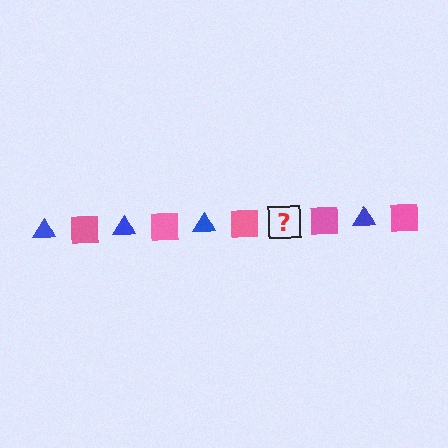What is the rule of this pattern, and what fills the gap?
The rule is that the pattern alternates between blue triangle and pink square. The gap should be filled with a blue triangle.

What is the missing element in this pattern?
The missing element is a blue triangle.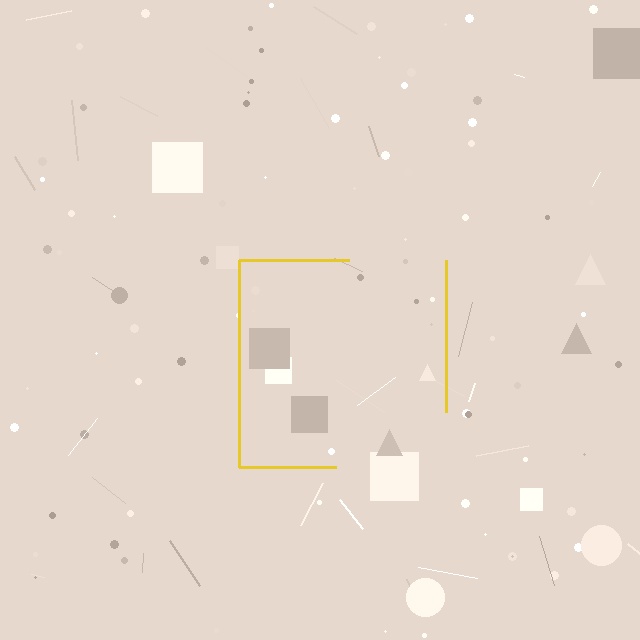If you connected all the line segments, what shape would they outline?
They would outline a square.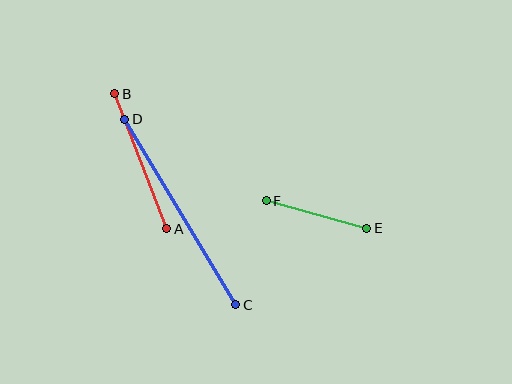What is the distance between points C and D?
The distance is approximately 216 pixels.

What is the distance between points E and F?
The distance is approximately 104 pixels.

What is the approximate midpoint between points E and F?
The midpoint is at approximately (317, 214) pixels.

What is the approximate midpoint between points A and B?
The midpoint is at approximately (141, 161) pixels.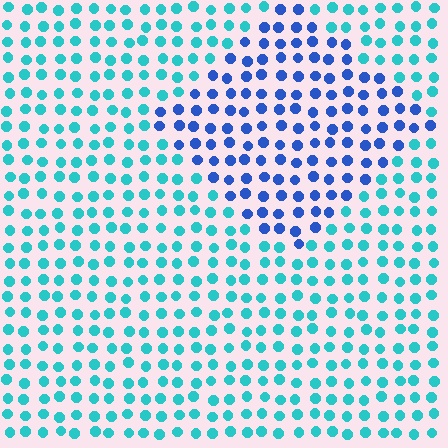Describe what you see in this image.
The image is filled with small cyan elements in a uniform arrangement. A diamond-shaped region is visible where the elements are tinted to a slightly different hue, forming a subtle color boundary.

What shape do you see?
I see a diamond.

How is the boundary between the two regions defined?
The boundary is defined purely by a slight shift in hue (about 44 degrees). Spacing, size, and orientation are identical on both sides.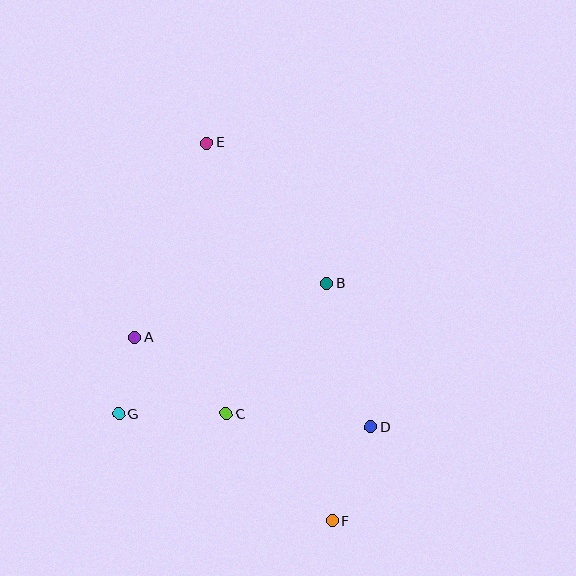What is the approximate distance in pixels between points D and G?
The distance between D and G is approximately 252 pixels.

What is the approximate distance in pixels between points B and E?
The distance between B and E is approximately 185 pixels.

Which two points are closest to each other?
Points A and G are closest to each other.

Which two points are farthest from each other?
Points E and F are farthest from each other.